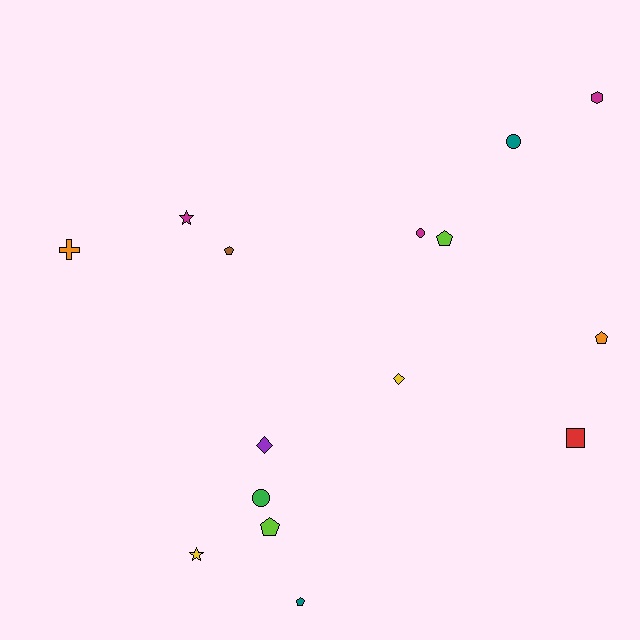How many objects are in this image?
There are 15 objects.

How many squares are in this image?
There is 1 square.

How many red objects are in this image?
There is 1 red object.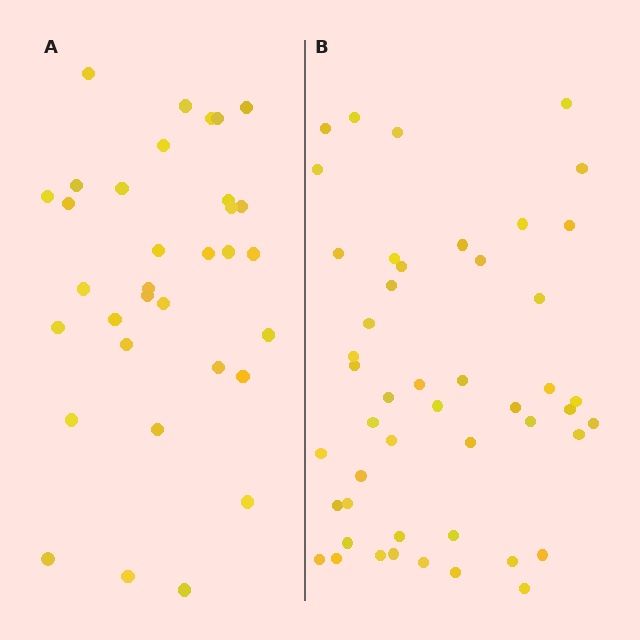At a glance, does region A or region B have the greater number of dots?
Region B (the right region) has more dots.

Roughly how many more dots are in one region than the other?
Region B has approximately 15 more dots than region A.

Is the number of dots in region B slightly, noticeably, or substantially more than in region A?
Region B has substantially more. The ratio is roughly 1.5 to 1.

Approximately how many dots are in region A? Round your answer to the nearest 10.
About 30 dots. (The exact count is 33, which rounds to 30.)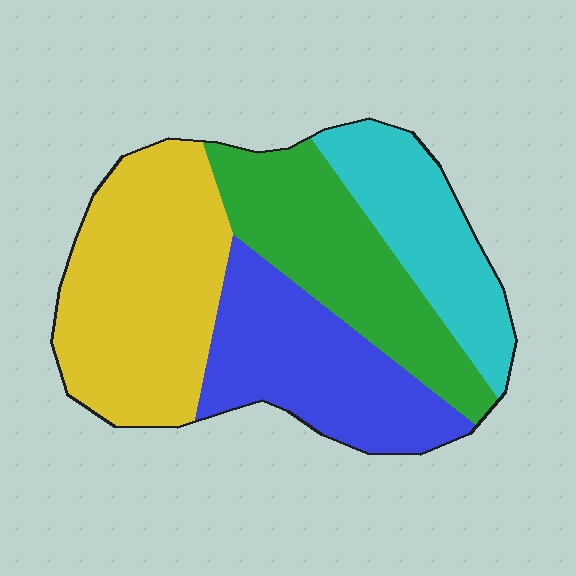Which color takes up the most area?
Yellow, at roughly 35%.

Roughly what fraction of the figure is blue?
Blue takes up about one quarter (1/4) of the figure.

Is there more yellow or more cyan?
Yellow.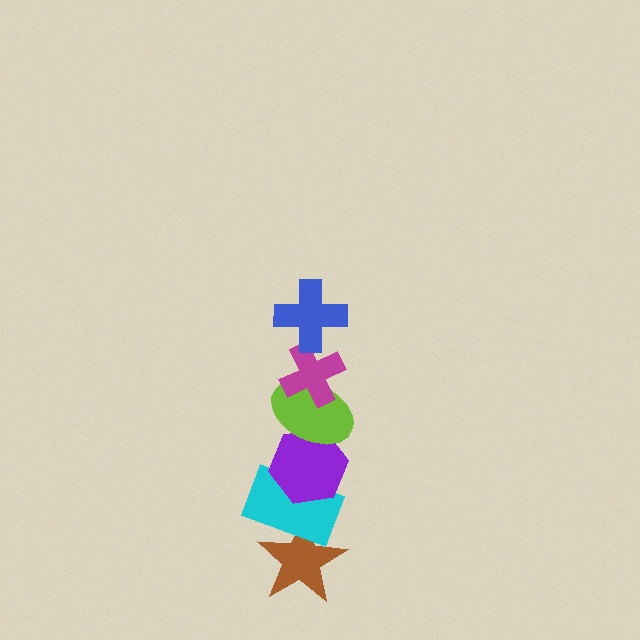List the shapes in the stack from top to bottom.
From top to bottom: the blue cross, the magenta cross, the lime ellipse, the purple hexagon, the cyan rectangle, the brown star.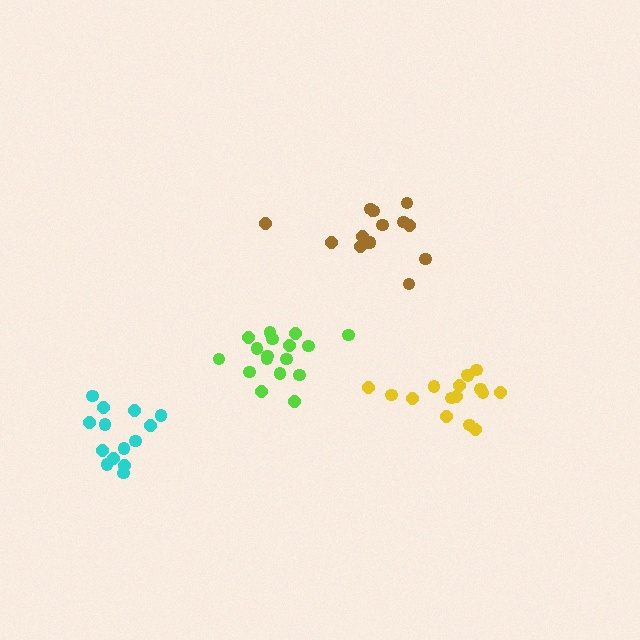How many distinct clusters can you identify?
There are 4 distinct clusters.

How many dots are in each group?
Group 1: 17 dots, Group 2: 16 dots, Group 3: 15 dots, Group 4: 14 dots (62 total).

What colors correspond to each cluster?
The clusters are colored: lime, yellow, brown, cyan.